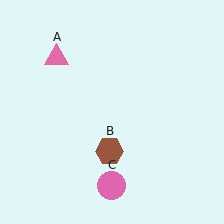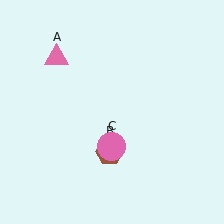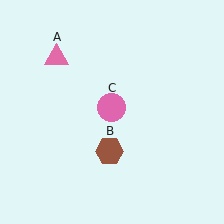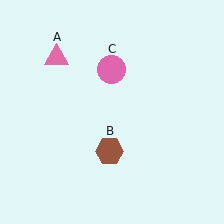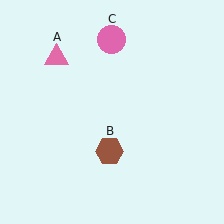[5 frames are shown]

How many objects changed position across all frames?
1 object changed position: pink circle (object C).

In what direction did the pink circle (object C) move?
The pink circle (object C) moved up.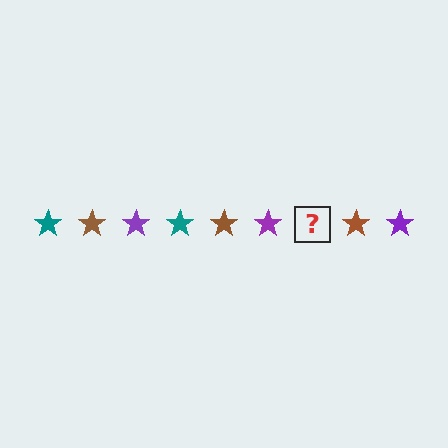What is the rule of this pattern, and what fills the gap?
The rule is that the pattern cycles through teal, brown, purple stars. The gap should be filled with a teal star.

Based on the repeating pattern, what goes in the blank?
The blank should be a teal star.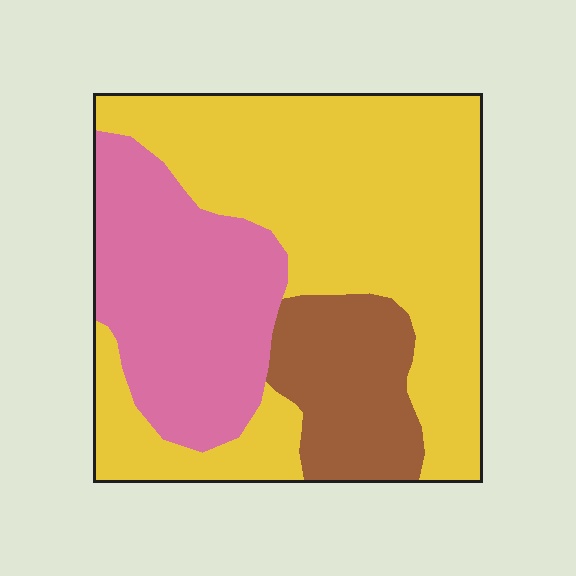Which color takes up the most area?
Yellow, at roughly 55%.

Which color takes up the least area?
Brown, at roughly 15%.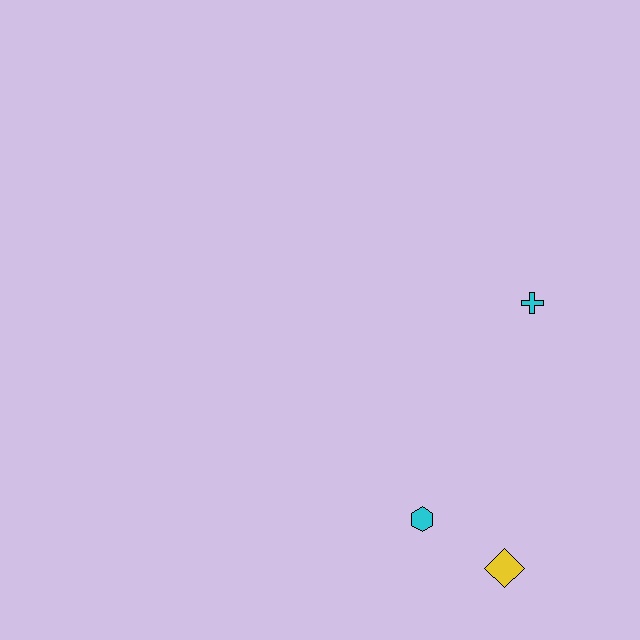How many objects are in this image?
There are 3 objects.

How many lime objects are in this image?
There are no lime objects.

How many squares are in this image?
There are no squares.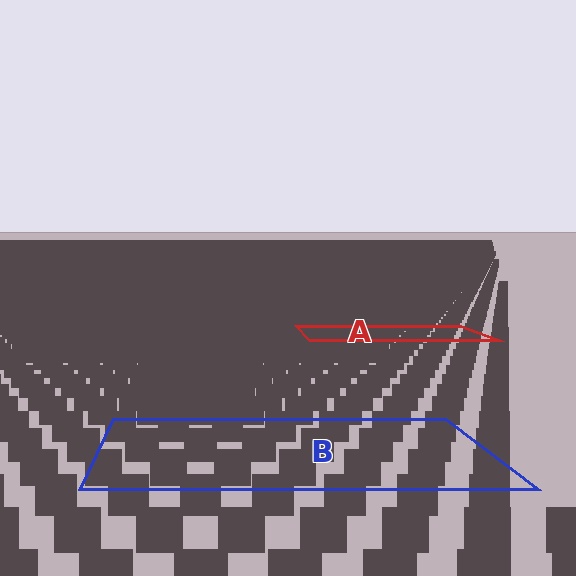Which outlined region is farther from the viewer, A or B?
Region A is farther from the viewer — the texture elements inside it appear smaller and more densely packed.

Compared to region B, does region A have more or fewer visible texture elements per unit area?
Region A has more texture elements per unit area — they are packed more densely because it is farther away.